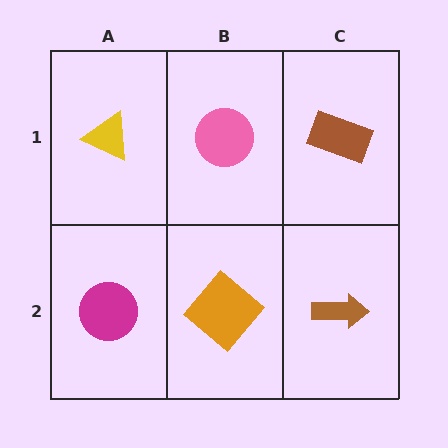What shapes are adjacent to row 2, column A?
A yellow triangle (row 1, column A), an orange diamond (row 2, column B).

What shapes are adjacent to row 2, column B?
A pink circle (row 1, column B), a magenta circle (row 2, column A), a brown arrow (row 2, column C).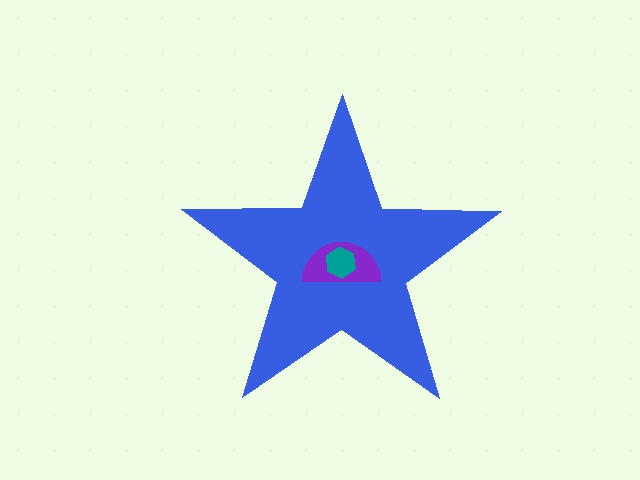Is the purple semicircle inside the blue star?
Yes.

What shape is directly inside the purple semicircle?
The teal hexagon.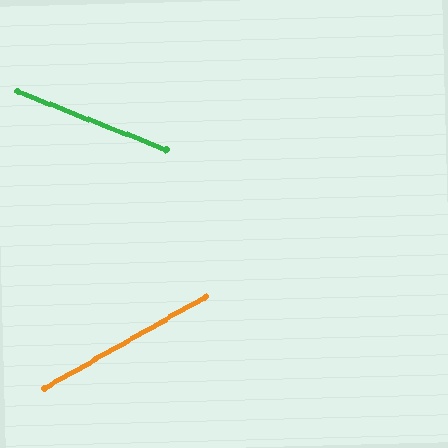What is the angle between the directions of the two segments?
Approximately 51 degrees.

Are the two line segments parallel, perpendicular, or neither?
Neither parallel nor perpendicular — they differ by about 51°.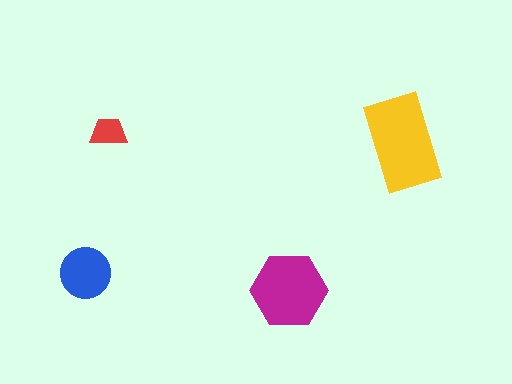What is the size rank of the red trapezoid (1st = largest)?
4th.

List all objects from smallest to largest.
The red trapezoid, the blue circle, the magenta hexagon, the yellow rectangle.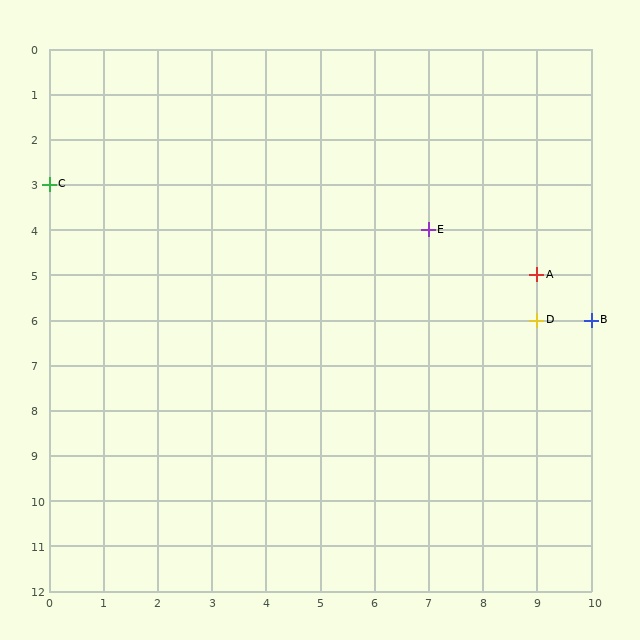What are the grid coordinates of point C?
Point C is at grid coordinates (0, 3).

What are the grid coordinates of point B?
Point B is at grid coordinates (10, 6).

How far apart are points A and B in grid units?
Points A and B are 1 column and 1 row apart (about 1.4 grid units diagonally).